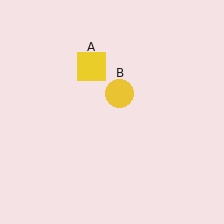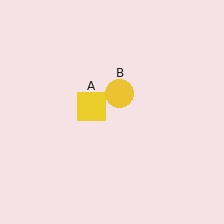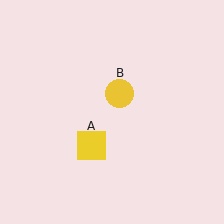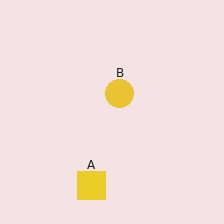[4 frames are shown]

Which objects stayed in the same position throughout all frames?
Yellow circle (object B) remained stationary.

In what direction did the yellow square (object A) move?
The yellow square (object A) moved down.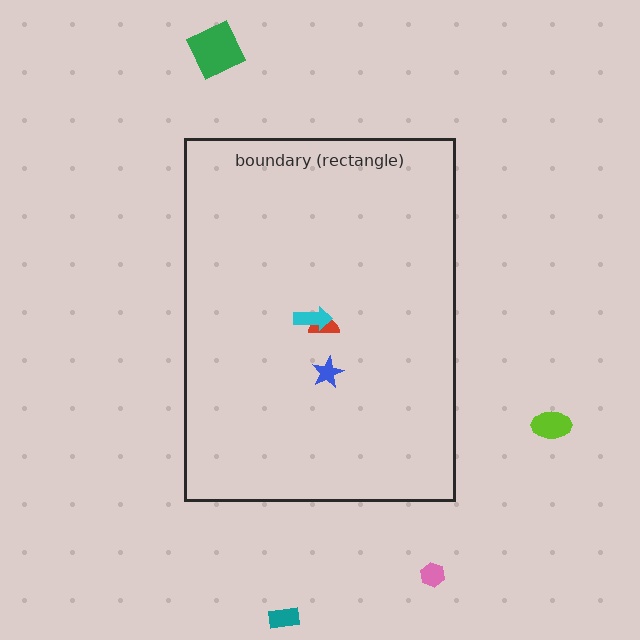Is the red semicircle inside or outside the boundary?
Inside.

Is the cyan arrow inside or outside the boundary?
Inside.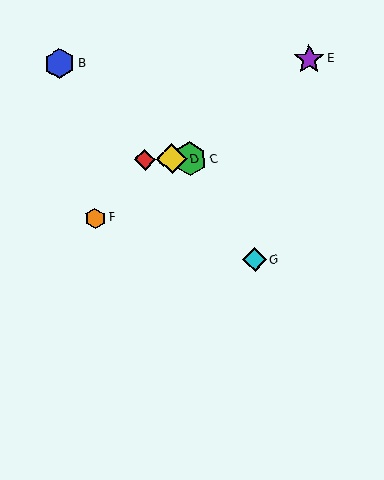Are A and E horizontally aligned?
No, A is at y≈160 and E is at y≈59.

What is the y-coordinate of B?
Object B is at y≈64.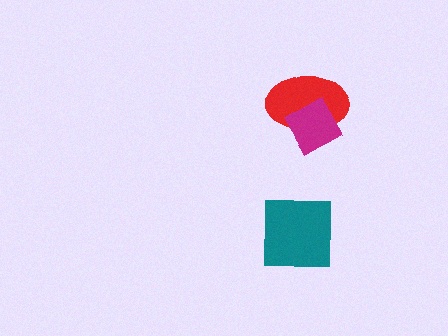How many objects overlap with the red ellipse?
1 object overlaps with the red ellipse.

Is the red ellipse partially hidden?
Yes, it is partially covered by another shape.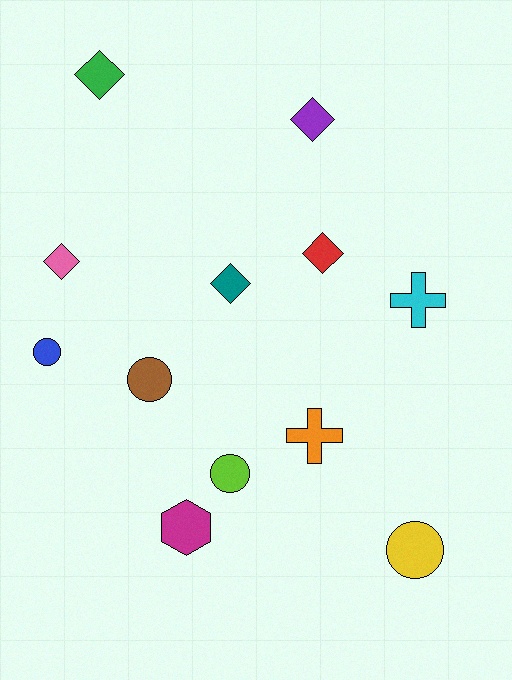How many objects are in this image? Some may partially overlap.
There are 12 objects.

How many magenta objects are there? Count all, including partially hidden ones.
There is 1 magenta object.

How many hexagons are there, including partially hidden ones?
There is 1 hexagon.